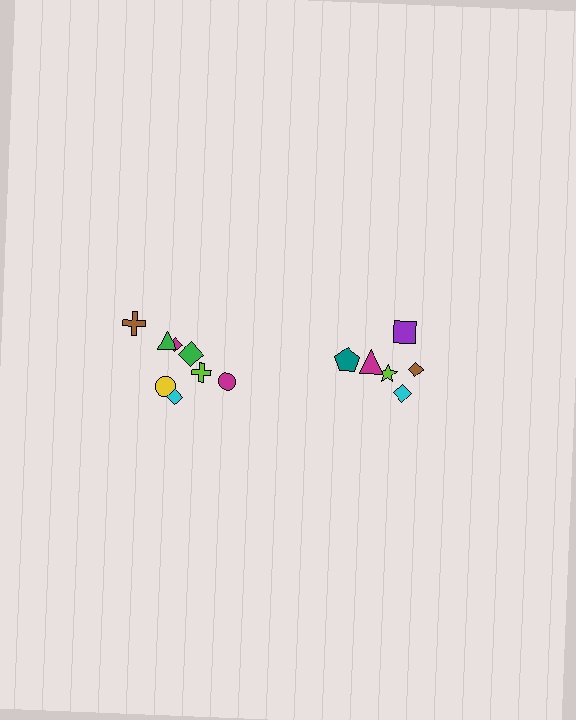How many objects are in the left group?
There are 8 objects.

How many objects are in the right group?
There are 6 objects.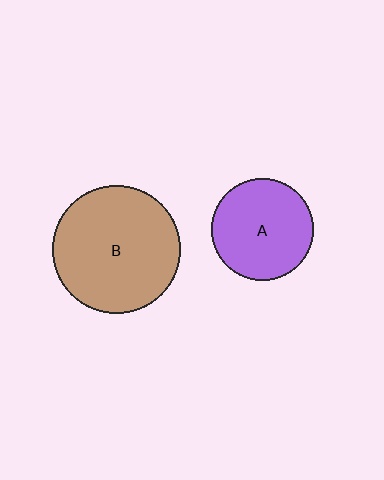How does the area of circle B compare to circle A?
Approximately 1.6 times.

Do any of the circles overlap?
No, none of the circles overlap.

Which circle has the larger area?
Circle B (brown).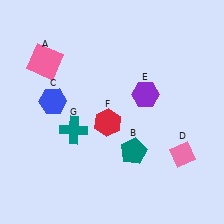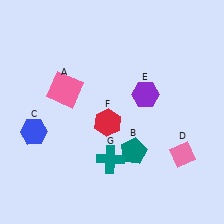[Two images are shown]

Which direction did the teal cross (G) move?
The teal cross (G) moved right.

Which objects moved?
The objects that moved are: the pink square (A), the blue hexagon (C), the teal cross (G).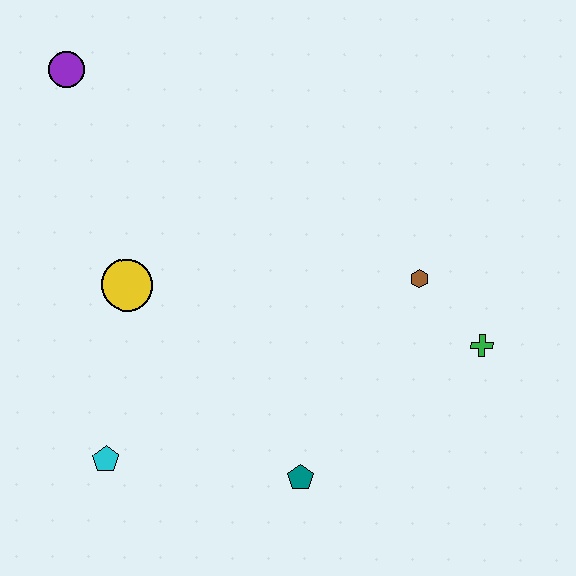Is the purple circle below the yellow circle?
No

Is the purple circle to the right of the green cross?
No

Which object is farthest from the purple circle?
The green cross is farthest from the purple circle.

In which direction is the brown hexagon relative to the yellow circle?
The brown hexagon is to the right of the yellow circle.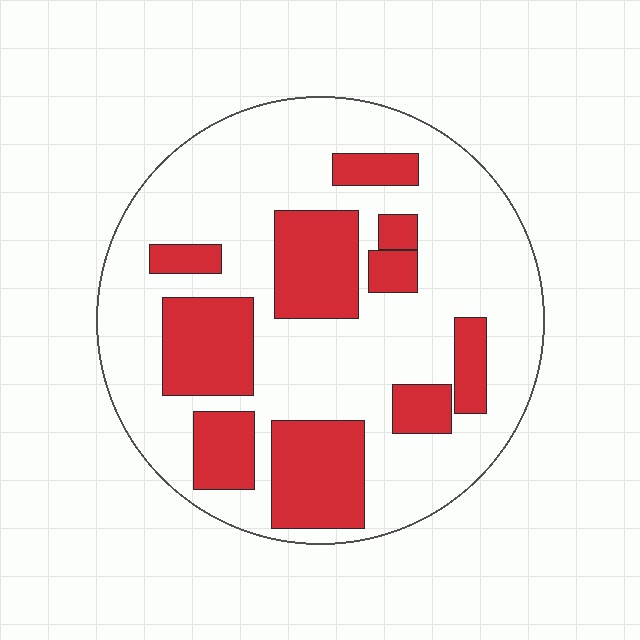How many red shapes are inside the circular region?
10.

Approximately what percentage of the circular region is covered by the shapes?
Approximately 30%.